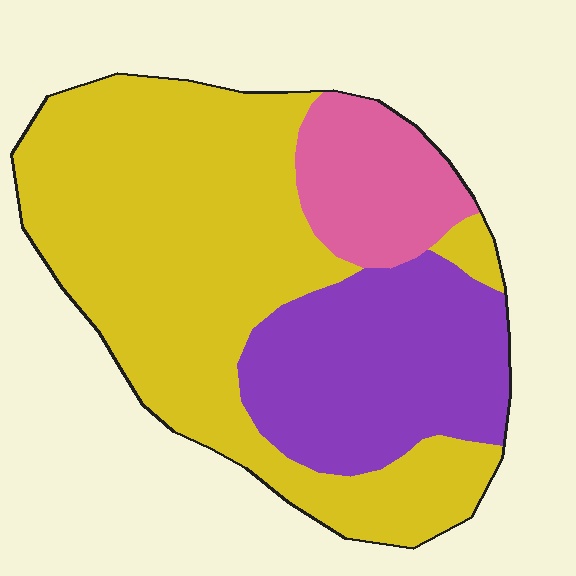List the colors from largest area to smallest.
From largest to smallest: yellow, purple, pink.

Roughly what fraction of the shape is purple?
Purple covers roughly 25% of the shape.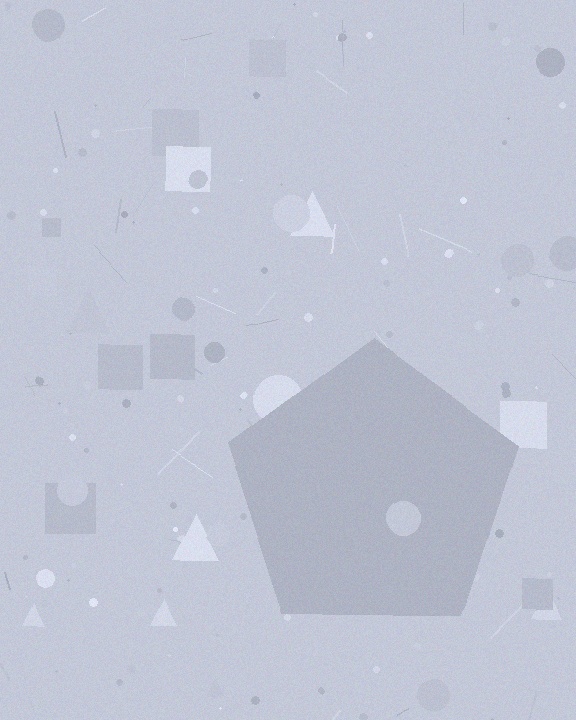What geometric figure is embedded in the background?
A pentagon is embedded in the background.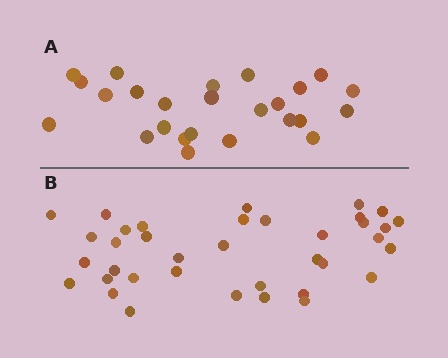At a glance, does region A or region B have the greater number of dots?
Region B (the bottom region) has more dots.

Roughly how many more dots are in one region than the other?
Region B has roughly 12 or so more dots than region A.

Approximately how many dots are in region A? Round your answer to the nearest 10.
About 20 dots. (The exact count is 25, which rounds to 20.)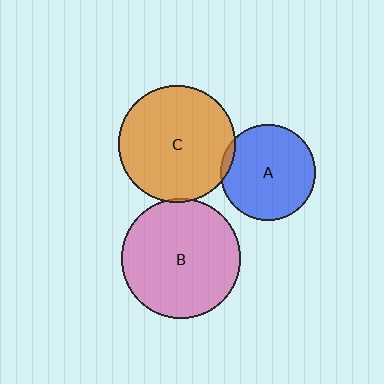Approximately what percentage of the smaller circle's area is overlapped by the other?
Approximately 5%.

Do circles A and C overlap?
Yes.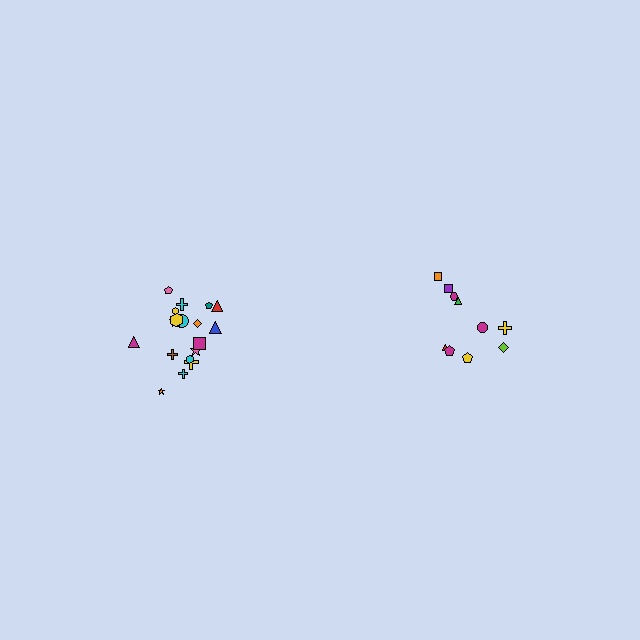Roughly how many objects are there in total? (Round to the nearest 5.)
Roughly 30 objects in total.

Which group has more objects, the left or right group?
The left group.